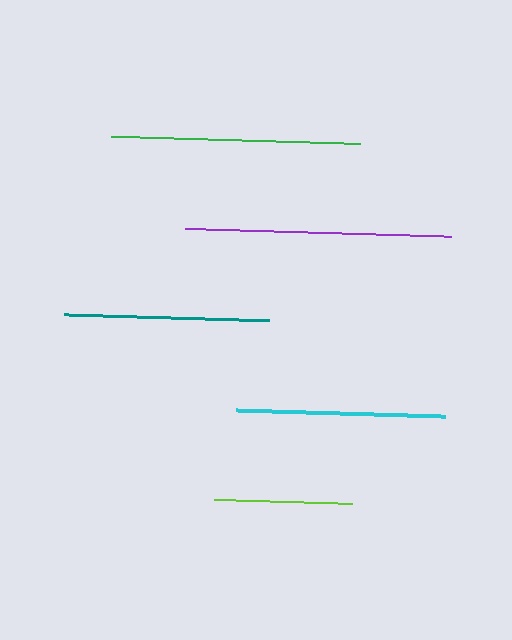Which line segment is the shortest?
The lime line is the shortest at approximately 138 pixels.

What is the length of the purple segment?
The purple segment is approximately 267 pixels long.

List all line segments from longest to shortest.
From longest to shortest: purple, green, cyan, teal, lime.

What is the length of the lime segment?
The lime segment is approximately 138 pixels long.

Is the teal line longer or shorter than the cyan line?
The cyan line is longer than the teal line.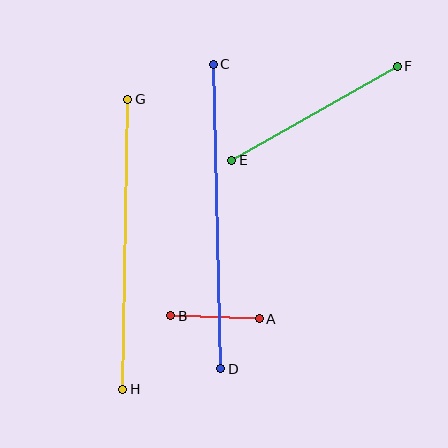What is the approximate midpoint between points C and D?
The midpoint is at approximately (217, 217) pixels.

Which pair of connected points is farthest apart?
Points C and D are farthest apart.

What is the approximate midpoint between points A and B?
The midpoint is at approximately (215, 317) pixels.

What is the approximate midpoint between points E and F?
The midpoint is at approximately (315, 113) pixels.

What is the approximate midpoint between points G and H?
The midpoint is at approximately (125, 244) pixels.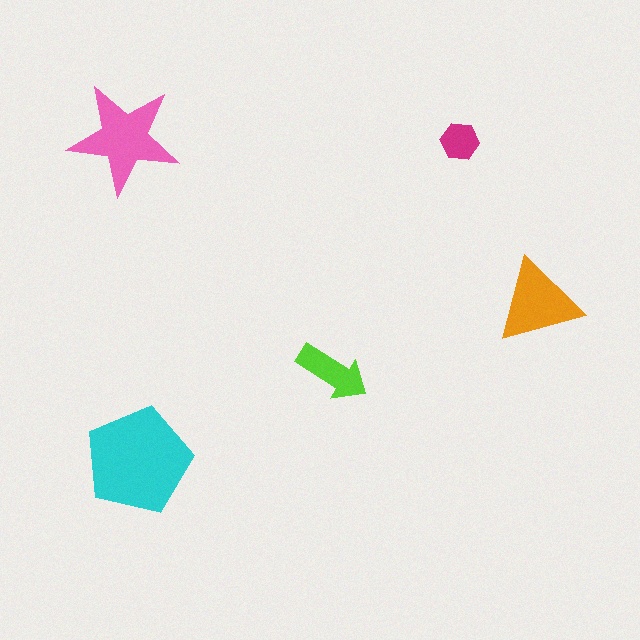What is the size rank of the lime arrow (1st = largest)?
4th.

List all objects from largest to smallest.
The cyan pentagon, the pink star, the orange triangle, the lime arrow, the magenta hexagon.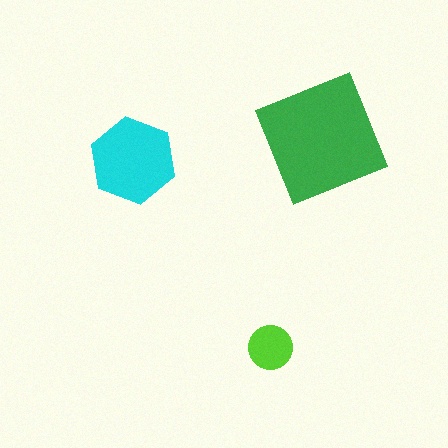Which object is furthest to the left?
The cyan hexagon is leftmost.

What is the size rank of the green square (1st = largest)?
1st.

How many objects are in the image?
There are 3 objects in the image.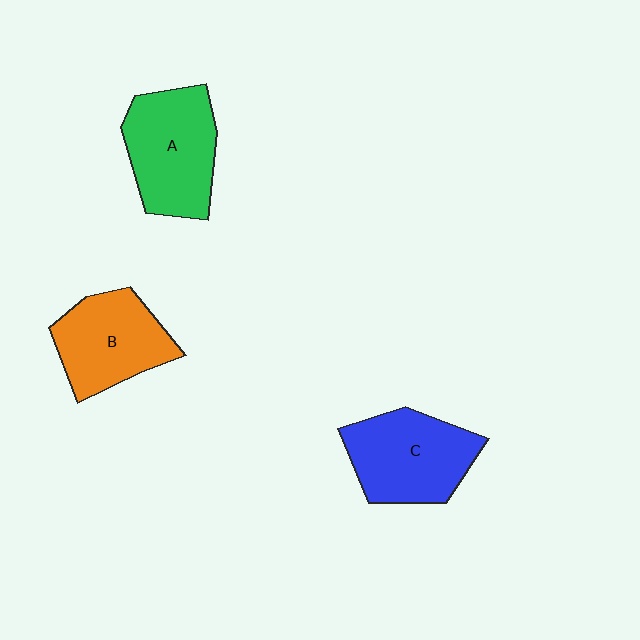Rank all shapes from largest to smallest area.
From largest to smallest: A (green), C (blue), B (orange).